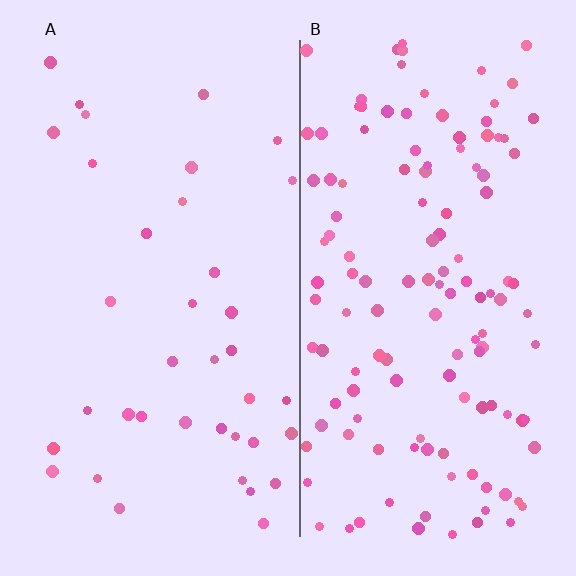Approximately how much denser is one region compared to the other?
Approximately 3.5× — region B over region A.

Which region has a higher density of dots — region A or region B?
B (the right).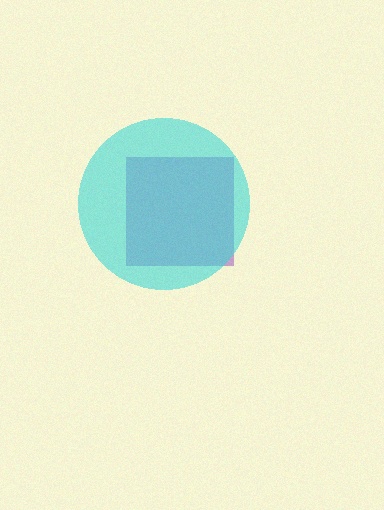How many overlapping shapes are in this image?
There are 2 overlapping shapes in the image.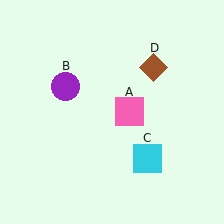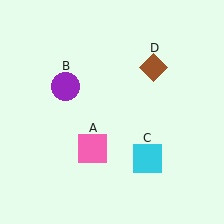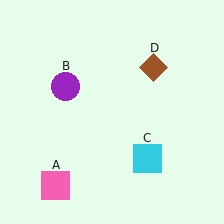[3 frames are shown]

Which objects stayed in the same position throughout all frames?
Purple circle (object B) and cyan square (object C) and brown diamond (object D) remained stationary.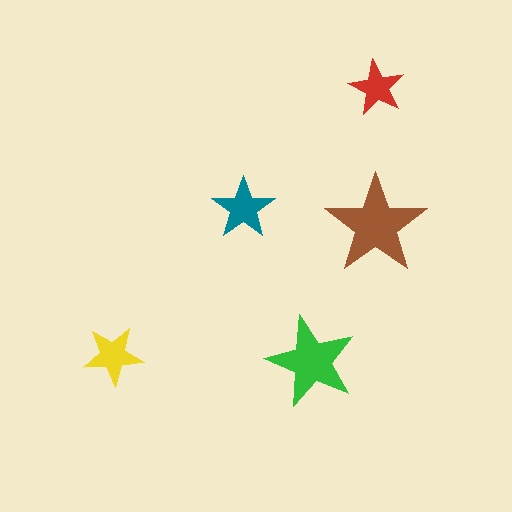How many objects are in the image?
There are 5 objects in the image.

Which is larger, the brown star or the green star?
The brown one.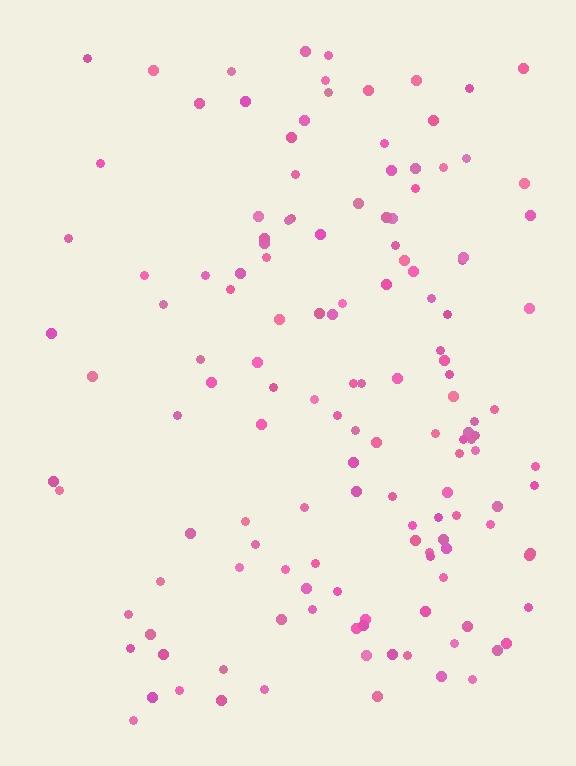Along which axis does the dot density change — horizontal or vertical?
Horizontal.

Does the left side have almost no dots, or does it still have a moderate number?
Still a moderate number, just noticeably fewer than the right.